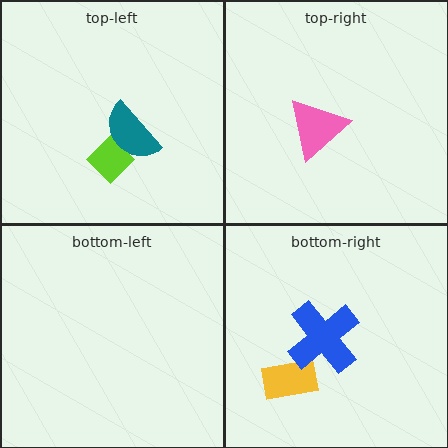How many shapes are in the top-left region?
2.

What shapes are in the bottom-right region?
The yellow rectangle, the blue cross.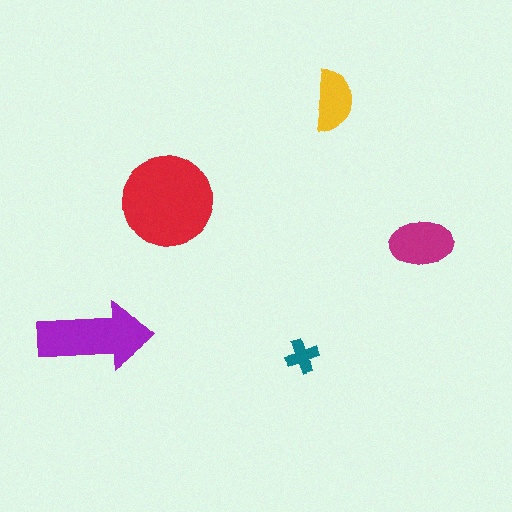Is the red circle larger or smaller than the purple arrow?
Larger.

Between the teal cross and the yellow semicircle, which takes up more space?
The yellow semicircle.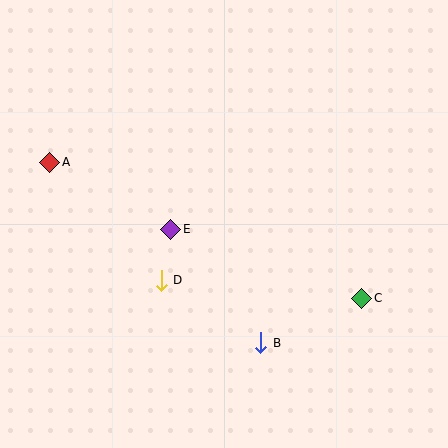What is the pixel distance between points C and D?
The distance between C and D is 201 pixels.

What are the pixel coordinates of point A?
Point A is at (50, 162).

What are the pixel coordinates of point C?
Point C is at (362, 298).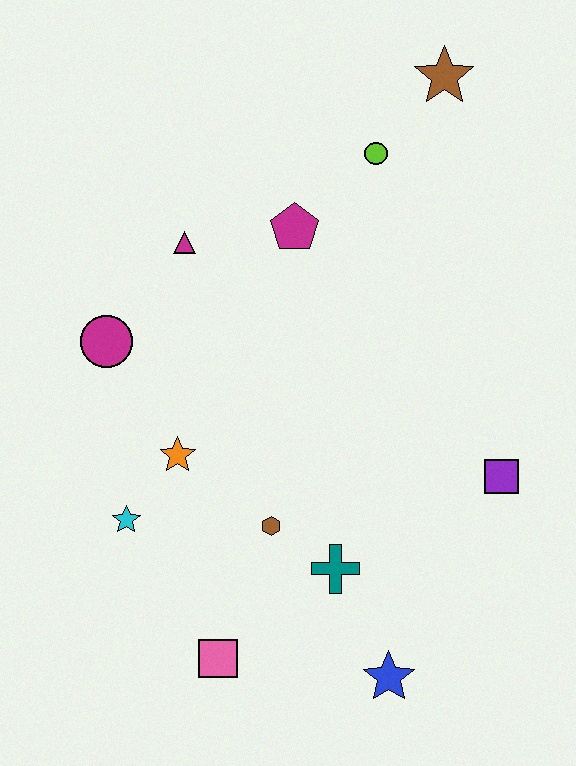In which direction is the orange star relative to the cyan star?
The orange star is above the cyan star.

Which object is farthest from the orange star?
The brown star is farthest from the orange star.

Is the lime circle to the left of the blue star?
Yes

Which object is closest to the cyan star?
The orange star is closest to the cyan star.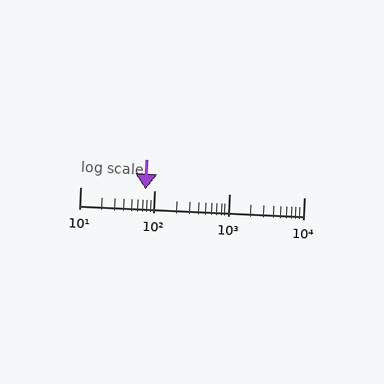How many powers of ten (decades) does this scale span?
The scale spans 3 decades, from 10 to 10000.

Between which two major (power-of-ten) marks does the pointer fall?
The pointer is between 10 and 100.